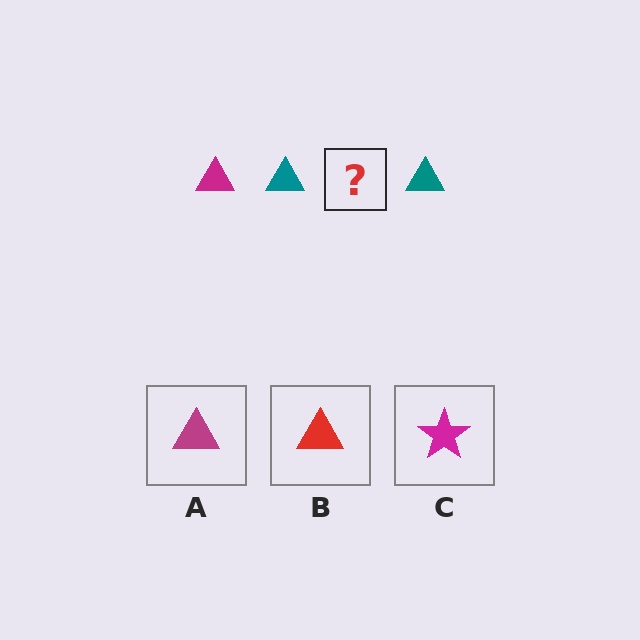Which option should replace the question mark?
Option A.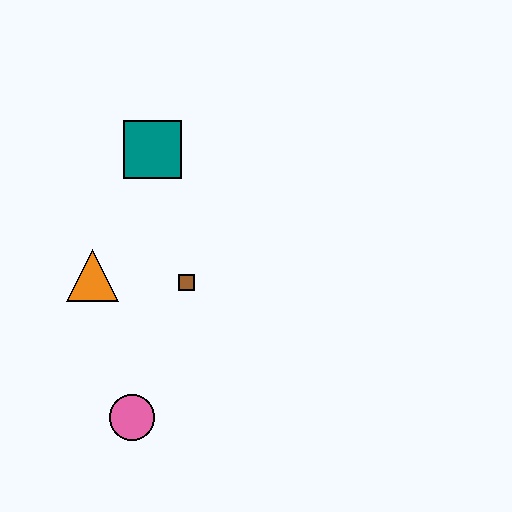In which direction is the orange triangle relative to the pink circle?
The orange triangle is above the pink circle.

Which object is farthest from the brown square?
The pink circle is farthest from the brown square.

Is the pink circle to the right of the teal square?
No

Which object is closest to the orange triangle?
The brown square is closest to the orange triangle.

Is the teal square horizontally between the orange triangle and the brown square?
Yes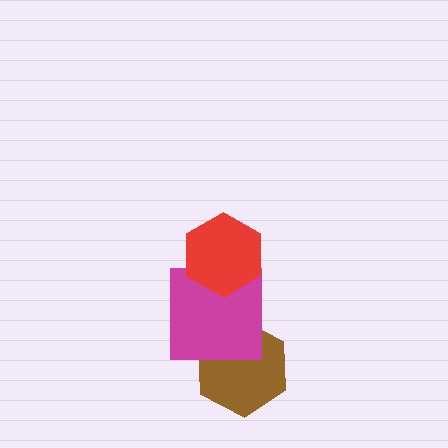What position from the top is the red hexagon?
The red hexagon is 1st from the top.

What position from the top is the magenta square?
The magenta square is 2nd from the top.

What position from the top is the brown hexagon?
The brown hexagon is 3rd from the top.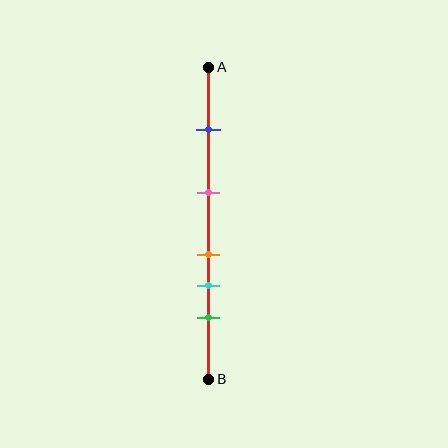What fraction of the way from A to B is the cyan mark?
The cyan mark is approximately 70% (0.7) of the way from A to B.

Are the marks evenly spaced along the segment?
No, the marks are not evenly spaced.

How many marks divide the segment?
There are 5 marks dividing the segment.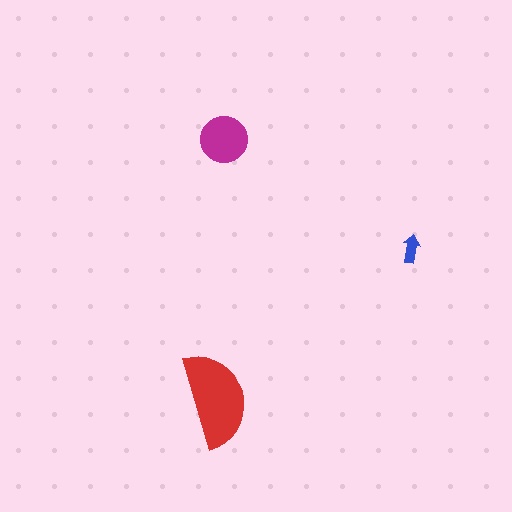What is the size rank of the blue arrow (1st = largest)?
3rd.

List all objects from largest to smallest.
The red semicircle, the magenta circle, the blue arrow.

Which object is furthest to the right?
The blue arrow is rightmost.